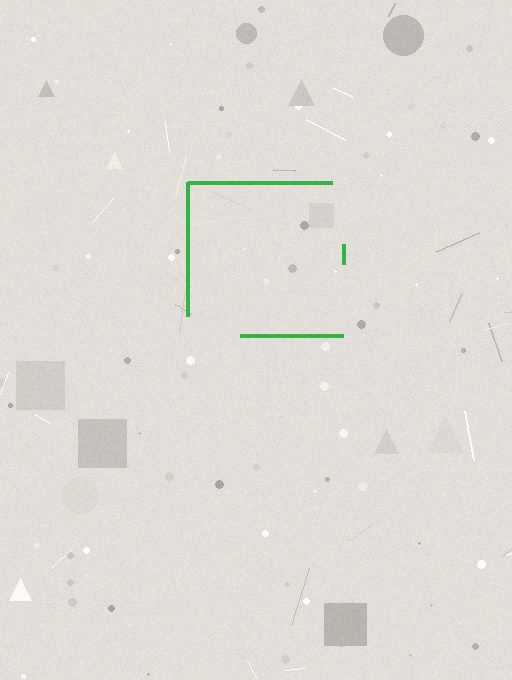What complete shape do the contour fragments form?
The contour fragments form a square.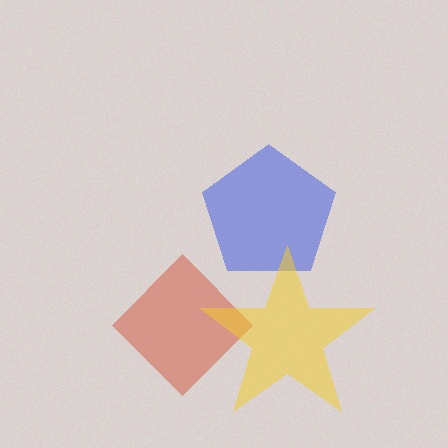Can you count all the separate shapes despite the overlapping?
Yes, there are 3 separate shapes.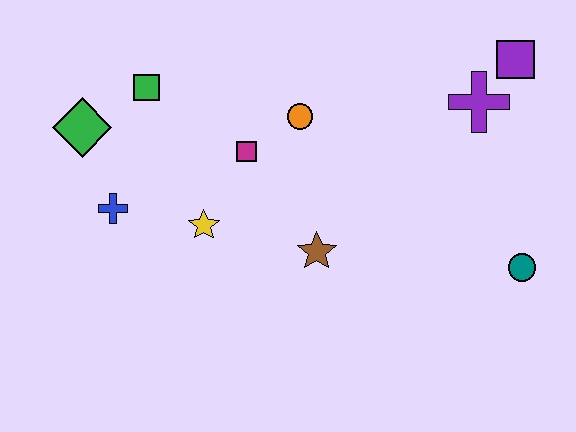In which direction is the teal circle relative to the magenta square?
The teal circle is to the right of the magenta square.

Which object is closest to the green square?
The green diamond is closest to the green square.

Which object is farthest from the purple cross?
The green diamond is farthest from the purple cross.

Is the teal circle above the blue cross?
No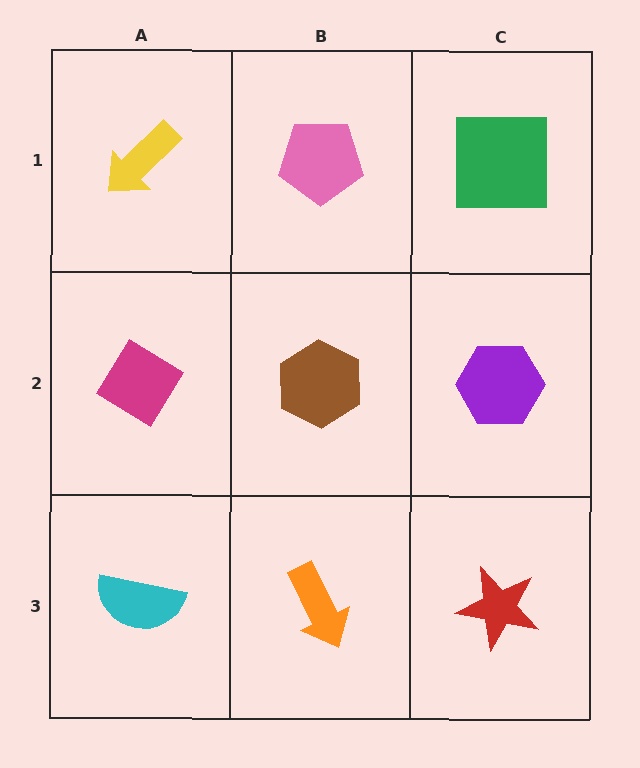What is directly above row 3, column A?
A magenta diamond.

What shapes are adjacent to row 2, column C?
A green square (row 1, column C), a red star (row 3, column C), a brown hexagon (row 2, column B).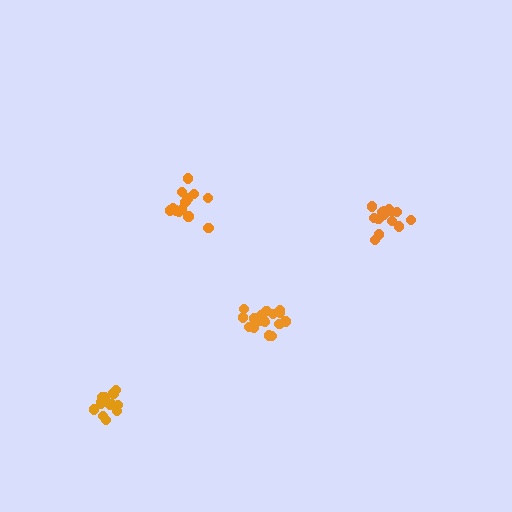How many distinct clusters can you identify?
There are 4 distinct clusters.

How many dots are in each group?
Group 1: 13 dots, Group 2: 15 dots, Group 3: 15 dots, Group 4: 19 dots (62 total).